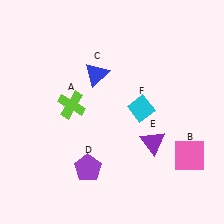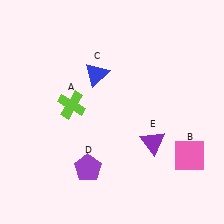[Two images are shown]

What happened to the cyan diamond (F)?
The cyan diamond (F) was removed in Image 2. It was in the top-right area of Image 1.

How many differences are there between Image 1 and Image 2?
There is 1 difference between the two images.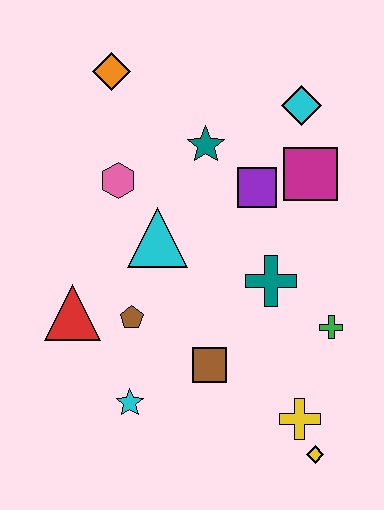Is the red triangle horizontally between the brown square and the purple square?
No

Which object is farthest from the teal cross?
The orange diamond is farthest from the teal cross.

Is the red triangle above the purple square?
No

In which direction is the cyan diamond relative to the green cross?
The cyan diamond is above the green cross.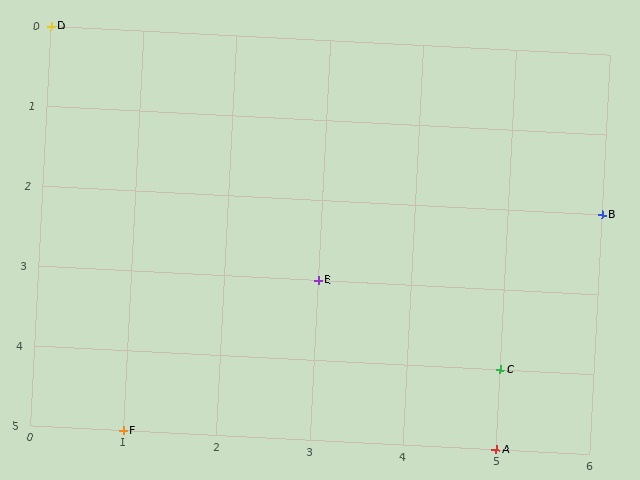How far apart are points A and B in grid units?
Points A and B are 1 column and 3 rows apart (about 3.2 grid units diagonally).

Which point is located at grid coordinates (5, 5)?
Point A is at (5, 5).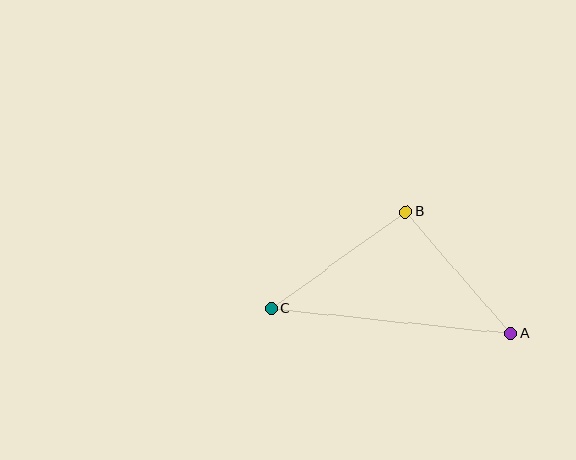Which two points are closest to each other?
Points A and B are closest to each other.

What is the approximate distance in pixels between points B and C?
The distance between B and C is approximately 166 pixels.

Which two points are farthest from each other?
Points A and C are farthest from each other.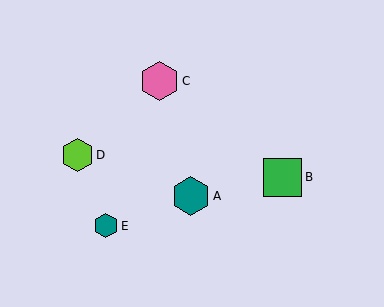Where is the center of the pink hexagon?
The center of the pink hexagon is at (159, 81).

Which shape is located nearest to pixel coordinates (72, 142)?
The lime hexagon (labeled D) at (77, 155) is nearest to that location.